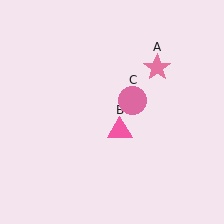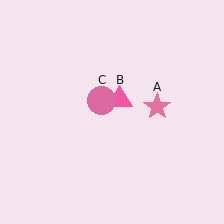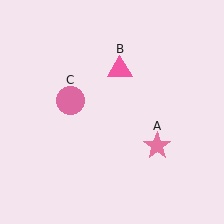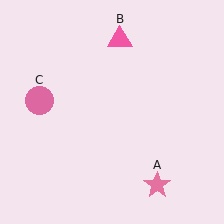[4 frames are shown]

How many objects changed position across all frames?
3 objects changed position: pink star (object A), pink triangle (object B), pink circle (object C).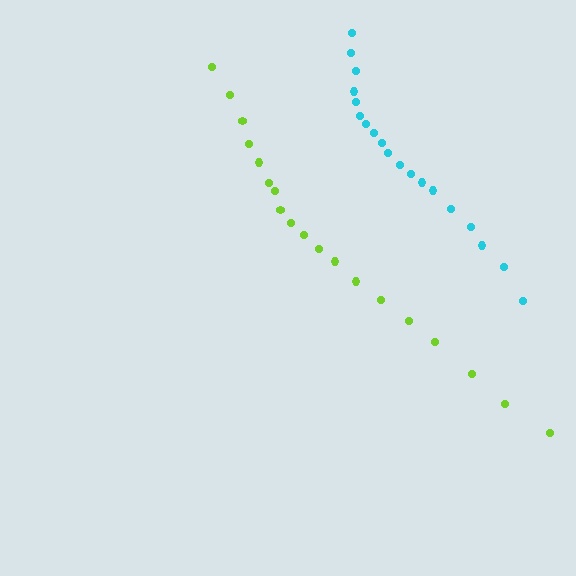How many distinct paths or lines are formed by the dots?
There are 2 distinct paths.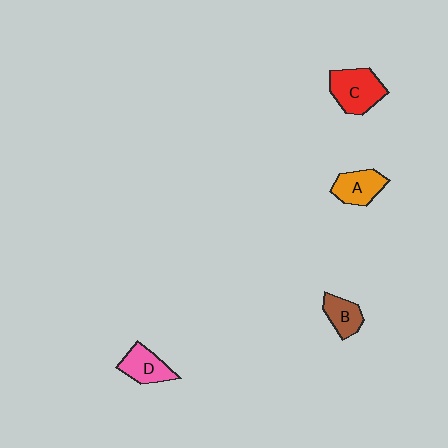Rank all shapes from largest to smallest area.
From largest to smallest: C (red), A (orange), D (pink), B (brown).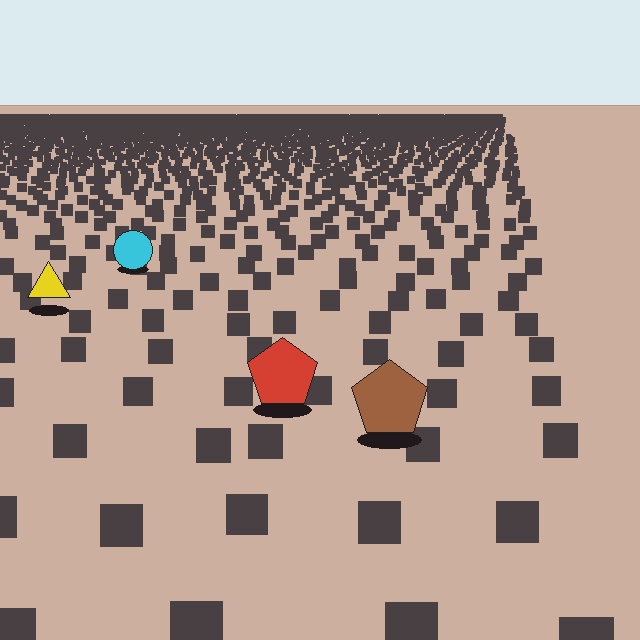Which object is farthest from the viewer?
The cyan circle is farthest from the viewer. It appears smaller and the ground texture around it is denser.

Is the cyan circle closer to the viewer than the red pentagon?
No. The red pentagon is closer — you can tell from the texture gradient: the ground texture is coarser near it.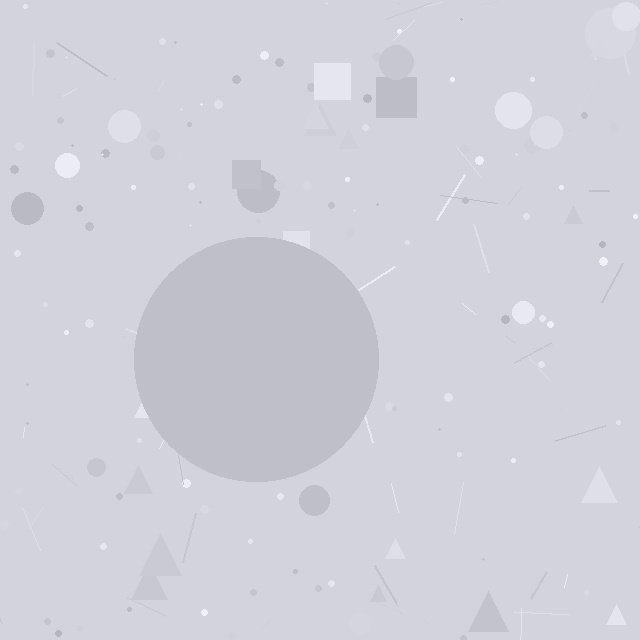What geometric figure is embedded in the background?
A circle is embedded in the background.